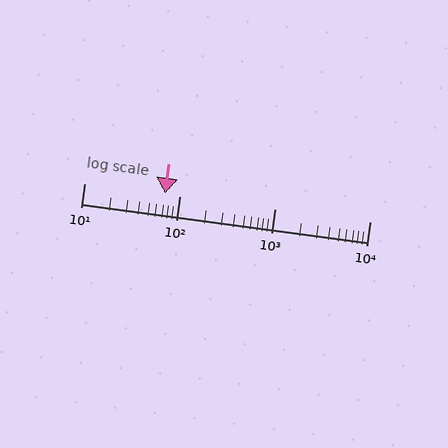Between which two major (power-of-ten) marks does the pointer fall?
The pointer is between 10 and 100.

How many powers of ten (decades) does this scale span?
The scale spans 3 decades, from 10 to 10000.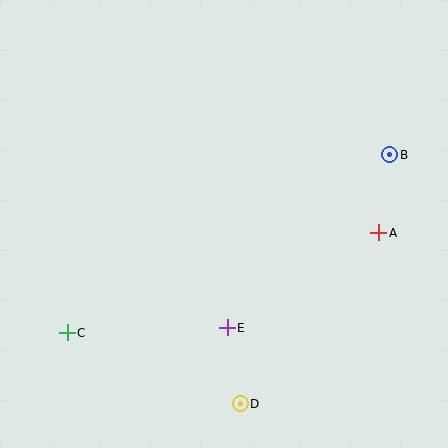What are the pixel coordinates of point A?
Point A is at (379, 233).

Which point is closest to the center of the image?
Point E at (227, 328) is closest to the center.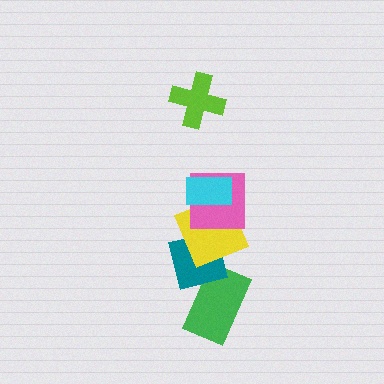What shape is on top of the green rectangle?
The teal square is on top of the green rectangle.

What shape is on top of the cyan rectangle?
The lime cross is on top of the cyan rectangle.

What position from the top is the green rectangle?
The green rectangle is 6th from the top.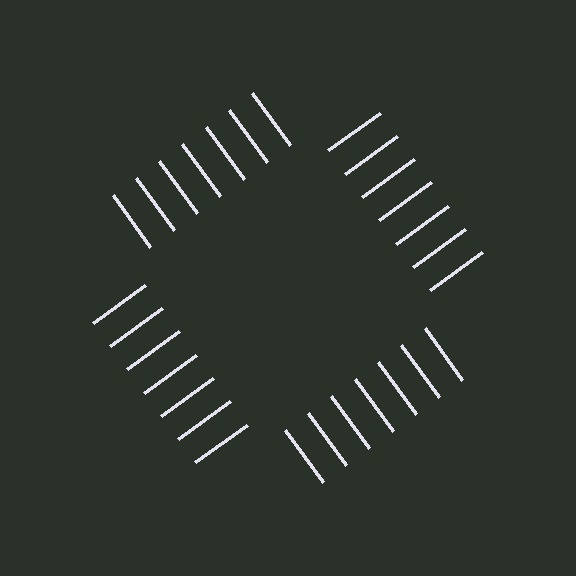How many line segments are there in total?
28 — 7 along each of the 4 edges.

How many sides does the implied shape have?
4 sides — the line-ends trace a square.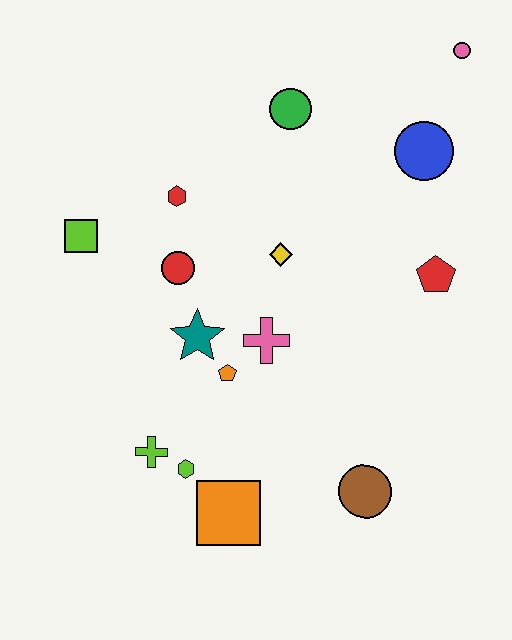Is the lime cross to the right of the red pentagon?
No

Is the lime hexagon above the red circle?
No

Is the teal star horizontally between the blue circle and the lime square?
Yes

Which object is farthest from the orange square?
The pink circle is farthest from the orange square.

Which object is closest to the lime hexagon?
The lime cross is closest to the lime hexagon.